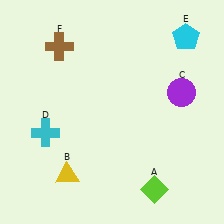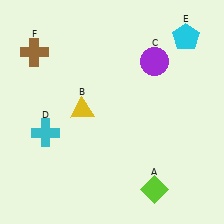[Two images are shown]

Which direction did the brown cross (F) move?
The brown cross (F) moved left.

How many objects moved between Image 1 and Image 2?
3 objects moved between the two images.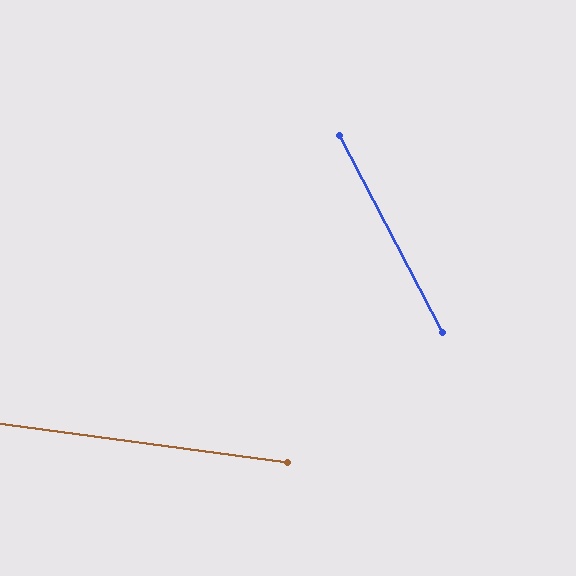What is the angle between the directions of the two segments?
Approximately 55 degrees.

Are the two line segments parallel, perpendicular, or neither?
Neither parallel nor perpendicular — they differ by about 55°.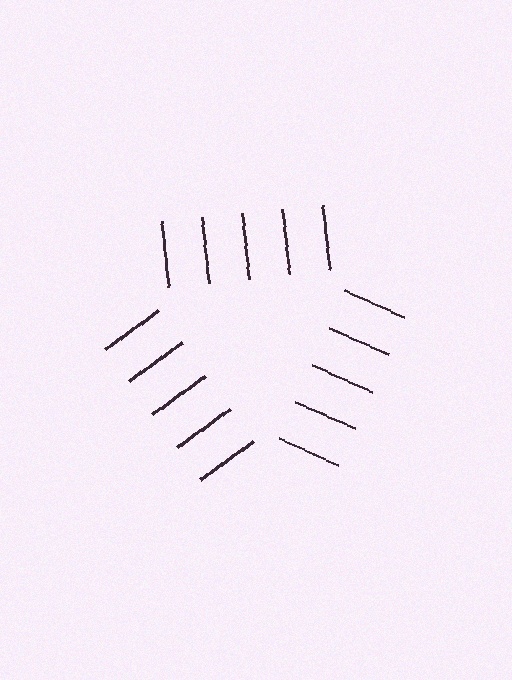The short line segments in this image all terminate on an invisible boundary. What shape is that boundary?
An illusory triangle — the line segments terminate on its edges but no continuous stroke is drawn.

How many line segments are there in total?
15 — 5 along each of the 3 edges.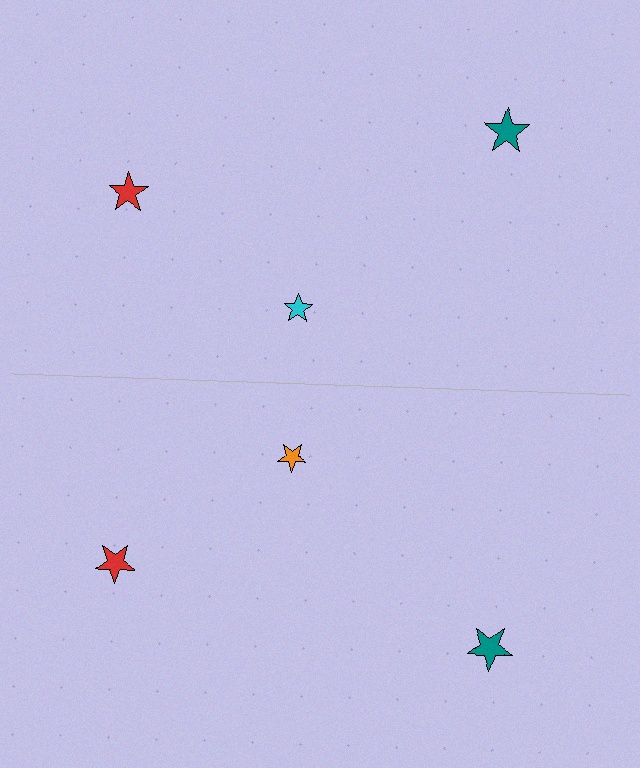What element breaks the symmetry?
The orange star on the bottom side breaks the symmetry — its mirror counterpart is cyan.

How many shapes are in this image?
There are 6 shapes in this image.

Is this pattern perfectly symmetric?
No, the pattern is not perfectly symmetric. The orange star on the bottom side breaks the symmetry — its mirror counterpart is cyan.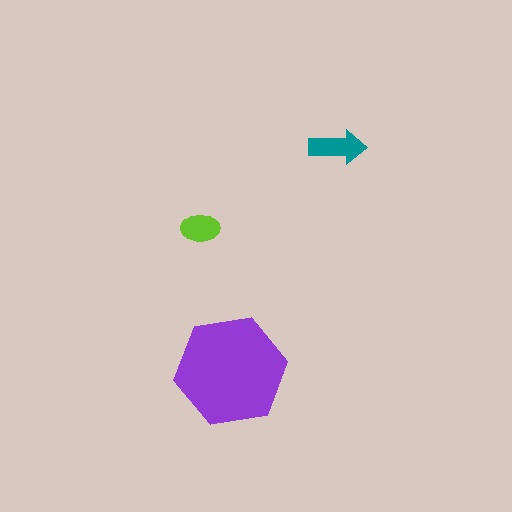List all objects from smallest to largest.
The lime ellipse, the teal arrow, the purple hexagon.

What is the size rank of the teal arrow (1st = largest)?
2nd.